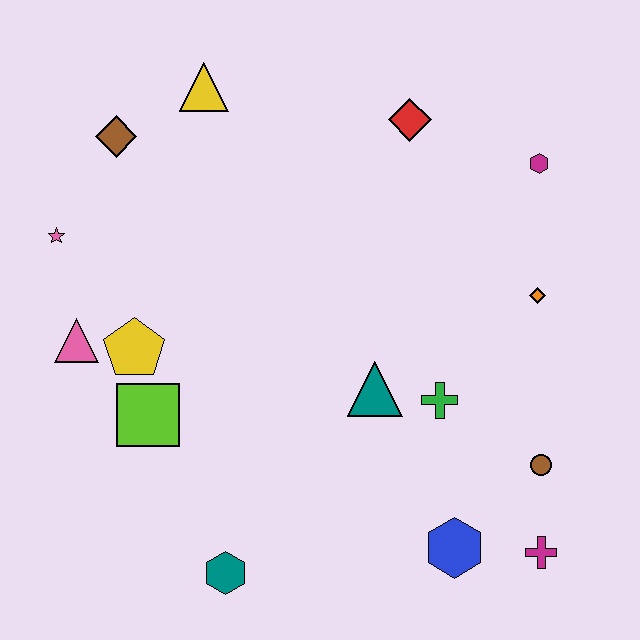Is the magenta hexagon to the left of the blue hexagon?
No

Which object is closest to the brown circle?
The magenta cross is closest to the brown circle.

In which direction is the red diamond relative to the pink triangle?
The red diamond is to the right of the pink triangle.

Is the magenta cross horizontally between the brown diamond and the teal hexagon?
No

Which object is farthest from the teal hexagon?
The magenta hexagon is farthest from the teal hexagon.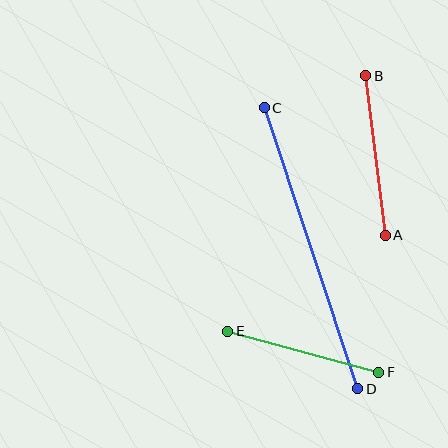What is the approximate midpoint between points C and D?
The midpoint is at approximately (311, 248) pixels.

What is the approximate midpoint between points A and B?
The midpoint is at approximately (375, 156) pixels.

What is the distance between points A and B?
The distance is approximately 161 pixels.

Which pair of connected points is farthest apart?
Points C and D are farthest apart.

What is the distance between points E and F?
The distance is approximately 156 pixels.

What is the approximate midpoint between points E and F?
The midpoint is at approximately (303, 352) pixels.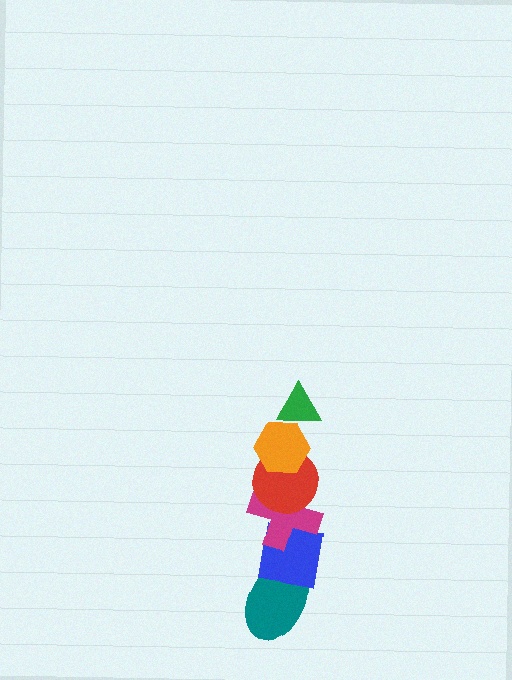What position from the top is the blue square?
The blue square is 5th from the top.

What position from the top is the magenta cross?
The magenta cross is 4th from the top.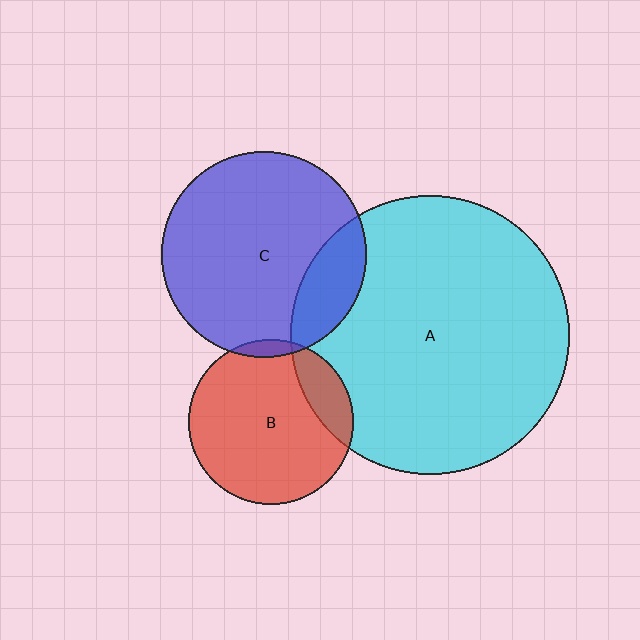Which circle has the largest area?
Circle A (cyan).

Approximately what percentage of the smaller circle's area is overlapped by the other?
Approximately 5%.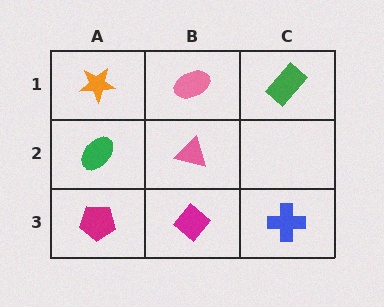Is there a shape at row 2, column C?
No, that cell is empty.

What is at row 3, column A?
A magenta pentagon.